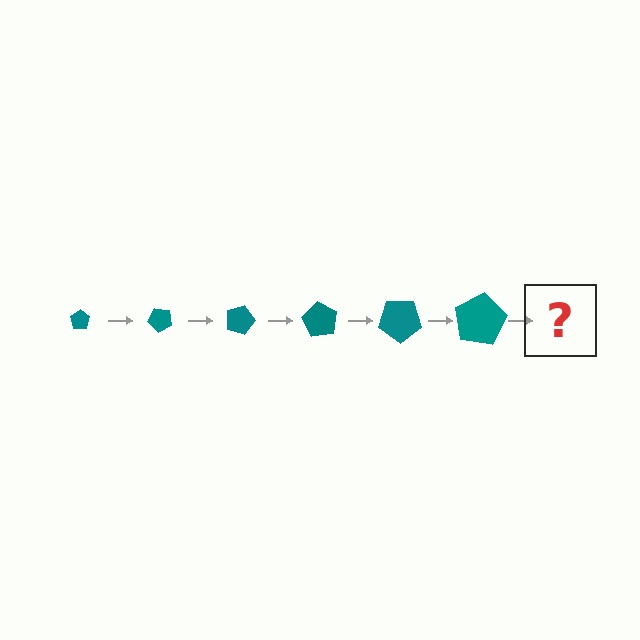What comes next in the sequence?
The next element should be a pentagon, larger than the previous one and rotated 270 degrees from the start.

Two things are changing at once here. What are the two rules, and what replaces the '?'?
The two rules are that the pentagon grows larger each step and it rotates 45 degrees each step. The '?' should be a pentagon, larger than the previous one and rotated 270 degrees from the start.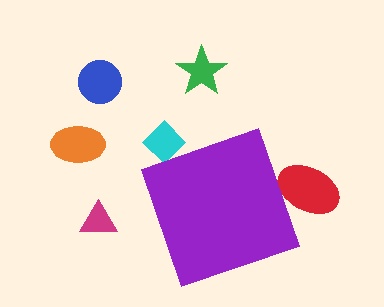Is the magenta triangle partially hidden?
No, the magenta triangle is fully visible.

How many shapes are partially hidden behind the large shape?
2 shapes are partially hidden.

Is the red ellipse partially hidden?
Yes, the red ellipse is partially hidden behind the purple diamond.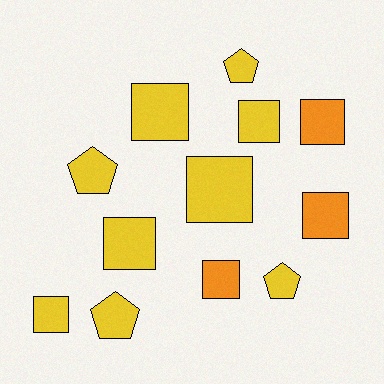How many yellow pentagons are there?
There are 4 yellow pentagons.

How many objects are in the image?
There are 12 objects.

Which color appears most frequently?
Yellow, with 9 objects.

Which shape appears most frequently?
Square, with 8 objects.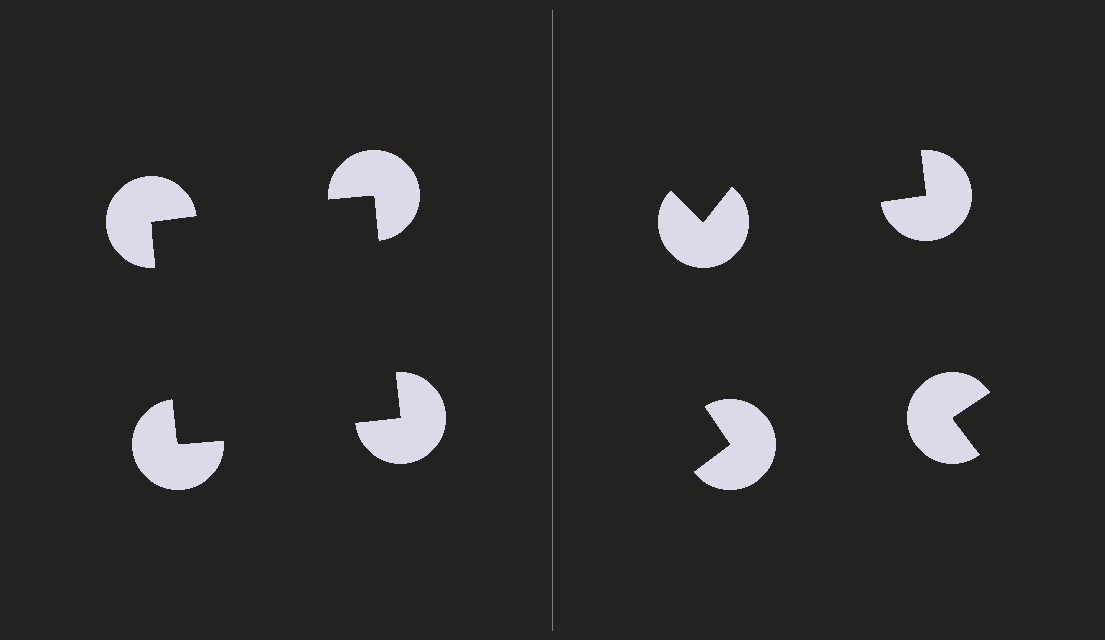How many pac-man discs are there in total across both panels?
8 — 4 on each side.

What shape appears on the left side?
An illusory square.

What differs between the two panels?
The pac-man discs are positioned identically on both sides; only the wedge orientations differ. On the left they align to a square; on the right they are misaligned.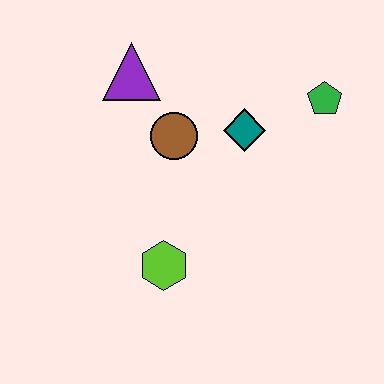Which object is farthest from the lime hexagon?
The green pentagon is farthest from the lime hexagon.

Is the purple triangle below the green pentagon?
No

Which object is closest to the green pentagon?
The teal diamond is closest to the green pentagon.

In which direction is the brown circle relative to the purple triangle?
The brown circle is below the purple triangle.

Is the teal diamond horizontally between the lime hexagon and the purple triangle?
No